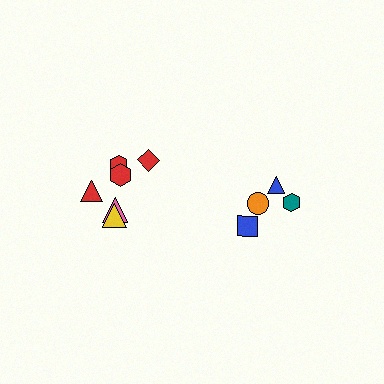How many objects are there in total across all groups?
There are 10 objects.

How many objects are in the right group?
There are 4 objects.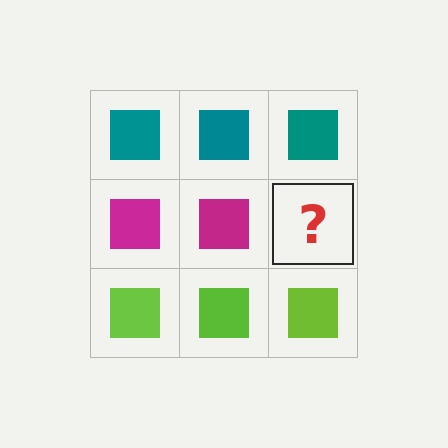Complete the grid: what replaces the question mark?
The question mark should be replaced with a magenta square.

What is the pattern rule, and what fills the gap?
The rule is that each row has a consistent color. The gap should be filled with a magenta square.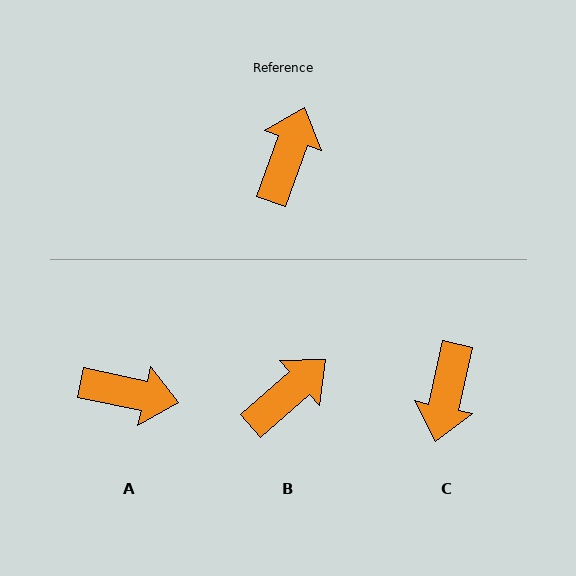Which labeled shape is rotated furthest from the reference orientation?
C, about 173 degrees away.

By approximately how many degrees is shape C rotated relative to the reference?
Approximately 173 degrees clockwise.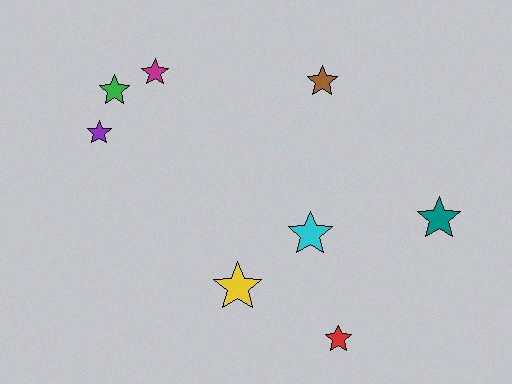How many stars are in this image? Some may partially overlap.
There are 8 stars.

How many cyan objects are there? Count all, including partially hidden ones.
There is 1 cyan object.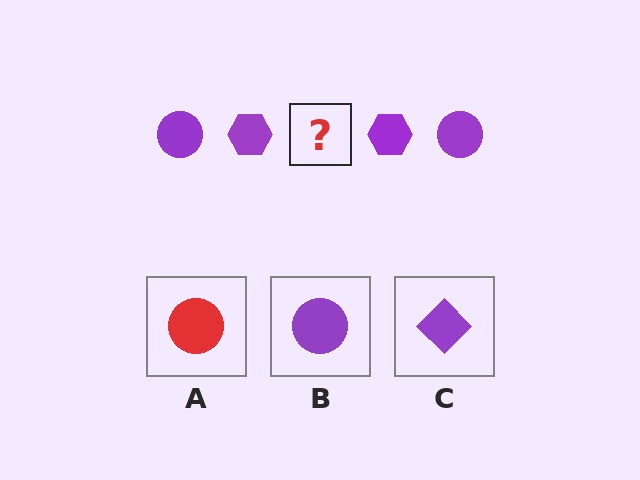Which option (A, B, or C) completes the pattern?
B.